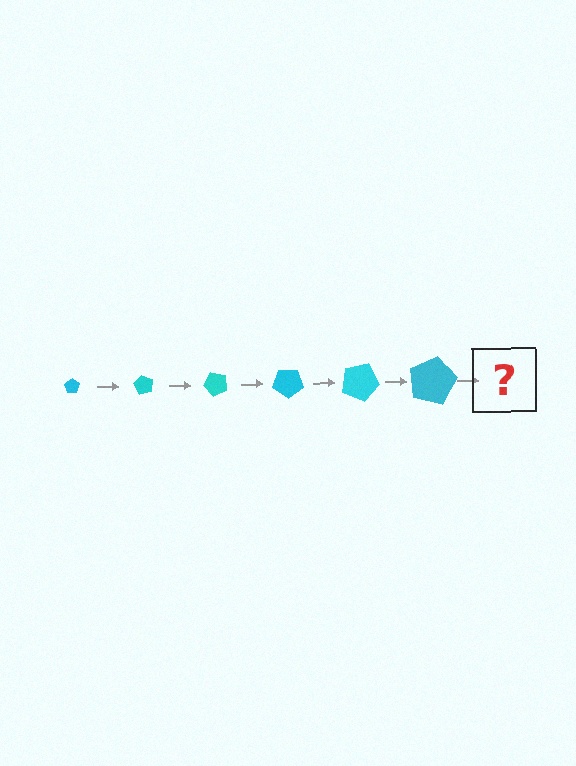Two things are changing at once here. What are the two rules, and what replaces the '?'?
The two rules are that the pentagon grows larger each step and it rotates 60 degrees each step. The '?' should be a pentagon, larger than the previous one and rotated 360 degrees from the start.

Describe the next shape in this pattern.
It should be a pentagon, larger than the previous one and rotated 360 degrees from the start.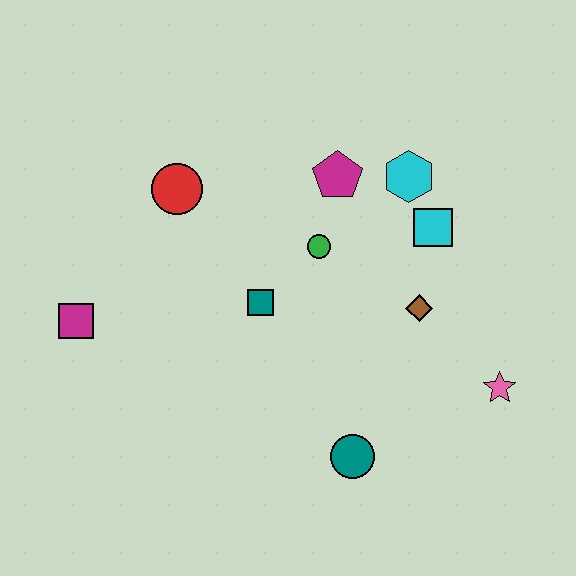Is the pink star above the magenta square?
No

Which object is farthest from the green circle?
The magenta square is farthest from the green circle.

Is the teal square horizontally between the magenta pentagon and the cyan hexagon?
No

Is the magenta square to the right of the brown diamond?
No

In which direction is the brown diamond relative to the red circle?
The brown diamond is to the right of the red circle.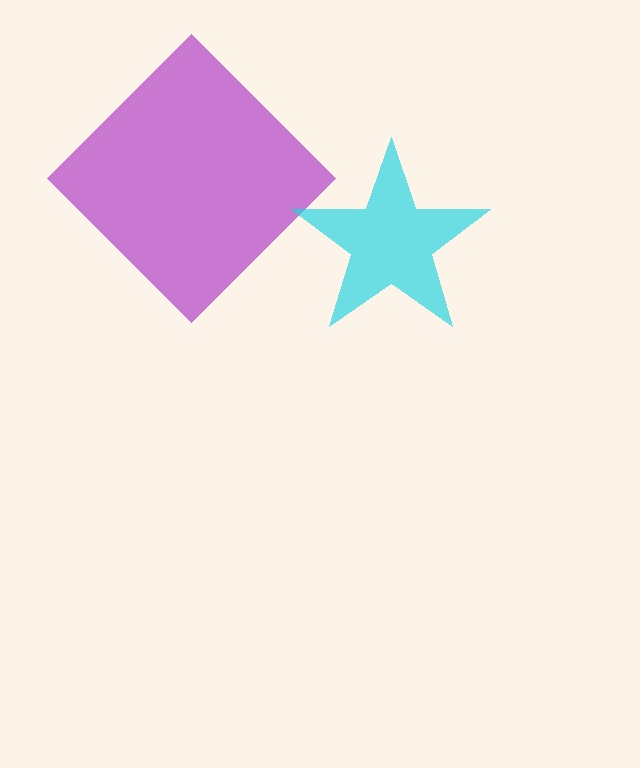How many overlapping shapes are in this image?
There are 2 overlapping shapes in the image.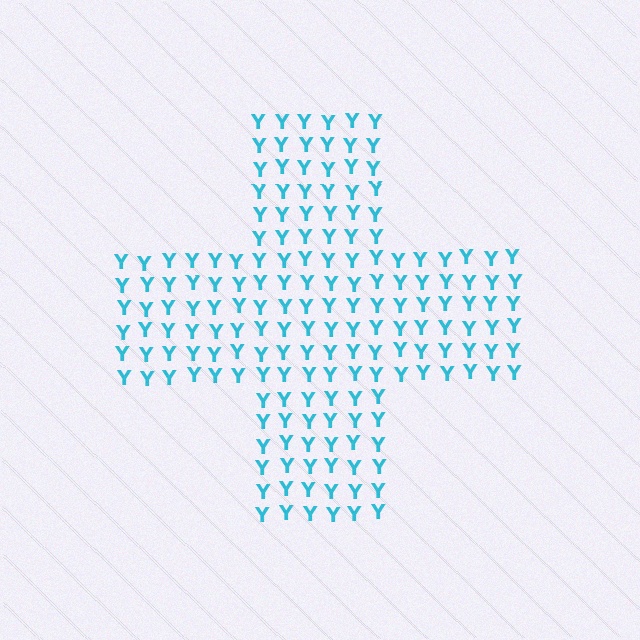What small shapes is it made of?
It is made of small letter Y's.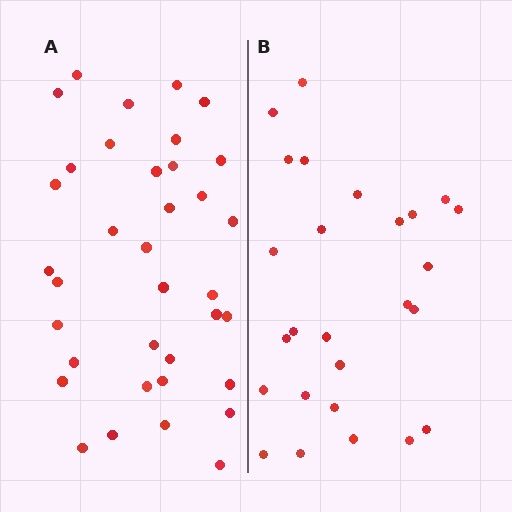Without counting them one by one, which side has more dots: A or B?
Region A (the left region) has more dots.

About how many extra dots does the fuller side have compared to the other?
Region A has roughly 10 or so more dots than region B.